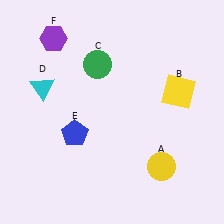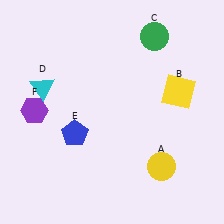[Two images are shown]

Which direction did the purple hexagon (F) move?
The purple hexagon (F) moved down.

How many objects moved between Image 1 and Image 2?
2 objects moved between the two images.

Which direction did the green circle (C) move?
The green circle (C) moved right.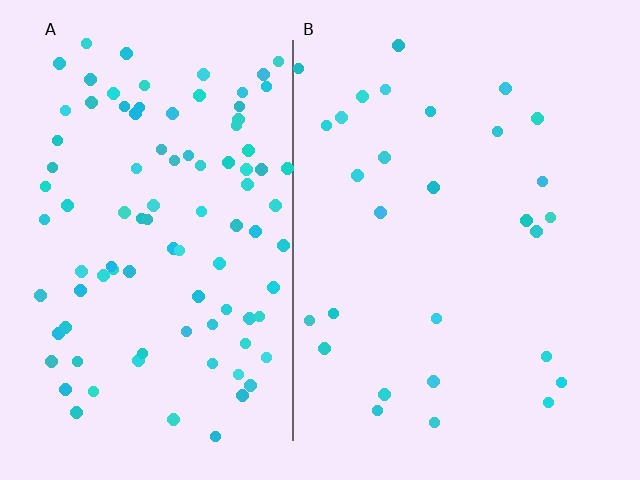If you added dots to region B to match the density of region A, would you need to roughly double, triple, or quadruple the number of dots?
Approximately triple.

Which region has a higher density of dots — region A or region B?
A (the left).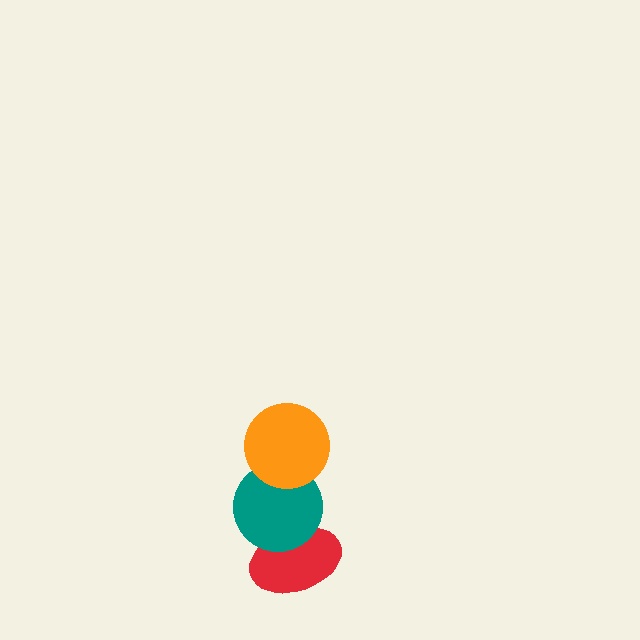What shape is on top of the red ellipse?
The teal circle is on top of the red ellipse.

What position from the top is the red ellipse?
The red ellipse is 3rd from the top.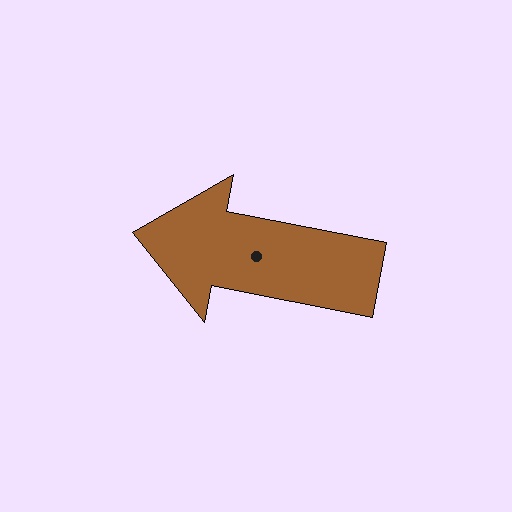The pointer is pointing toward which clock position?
Roughly 9 o'clock.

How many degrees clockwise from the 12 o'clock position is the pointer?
Approximately 281 degrees.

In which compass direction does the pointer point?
West.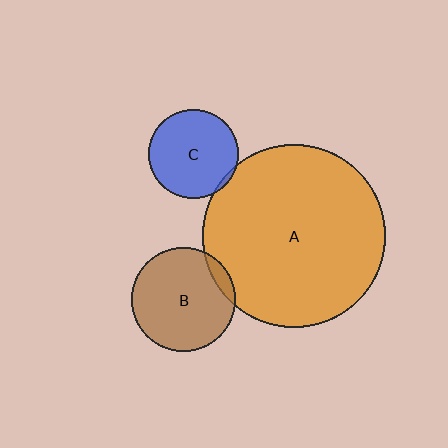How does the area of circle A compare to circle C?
Approximately 4.2 times.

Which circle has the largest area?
Circle A (orange).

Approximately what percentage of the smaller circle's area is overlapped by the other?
Approximately 5%.